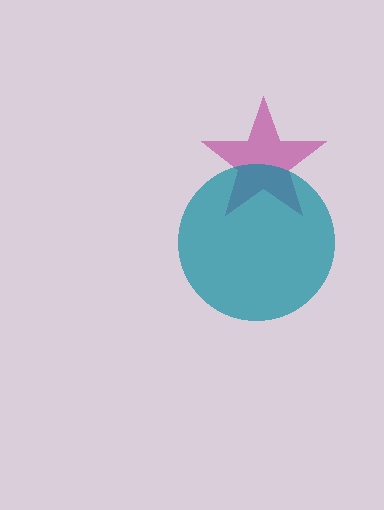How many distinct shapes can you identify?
There are 2 distinct shapes: a magenta star, a teal circle.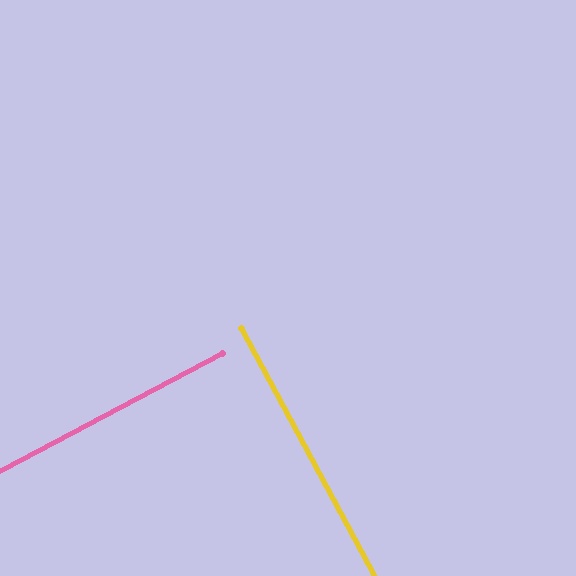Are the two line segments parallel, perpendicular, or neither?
Perpendicular — they meet at approximately 90°.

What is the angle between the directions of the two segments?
Approximately 90 degrees.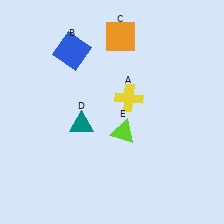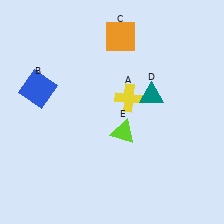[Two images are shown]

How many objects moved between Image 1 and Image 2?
2 objects moved between the two images.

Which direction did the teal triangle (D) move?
The teal triangle (D) moved right.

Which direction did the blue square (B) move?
The blue square (B) moved down.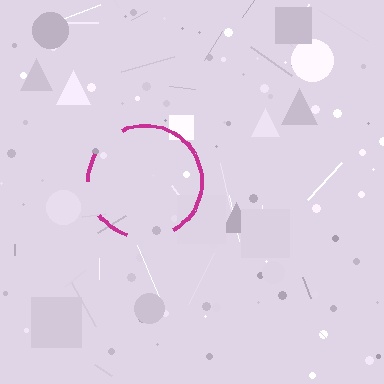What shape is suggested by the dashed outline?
The dashed outline suggests a circle.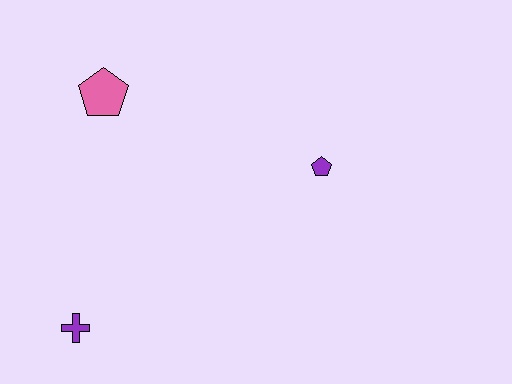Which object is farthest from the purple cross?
The purple pentagon is farthest from the purple cross.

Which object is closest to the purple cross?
The pink pentagon is closest to the purple cross.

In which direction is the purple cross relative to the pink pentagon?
The purple cross is below the pink pentagon.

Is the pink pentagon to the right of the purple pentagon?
No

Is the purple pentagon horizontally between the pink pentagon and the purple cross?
No